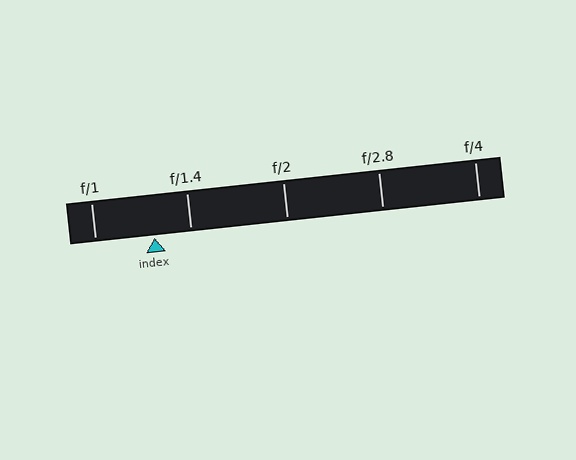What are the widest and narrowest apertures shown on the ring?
The widest aperture shown is f/1 and the narrowest is f/4.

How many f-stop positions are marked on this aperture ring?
There are 5 f-stop positions marked.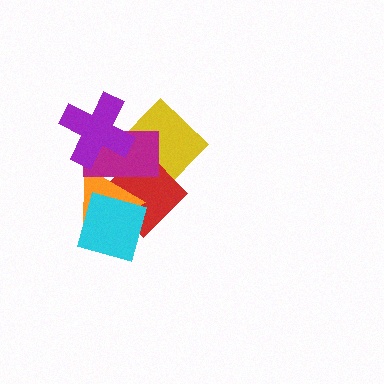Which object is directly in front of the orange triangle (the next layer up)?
The magenta rectangle is directly in front of the orange triangle.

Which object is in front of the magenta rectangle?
The purple cross is in front of the magenta rectangle.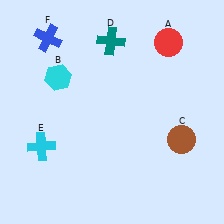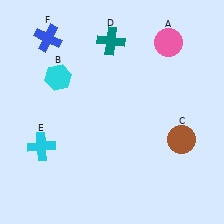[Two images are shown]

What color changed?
The circle (A) changed from red in Image 1 to pink in Image 2.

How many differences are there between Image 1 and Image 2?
There is 1 difference between the two images.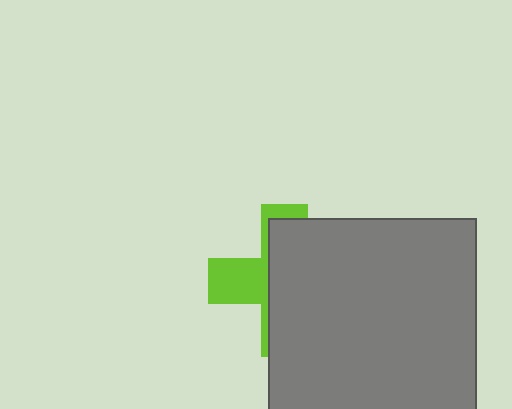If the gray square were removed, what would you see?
You would see the complete lime cross.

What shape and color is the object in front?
The object in front is a gray square.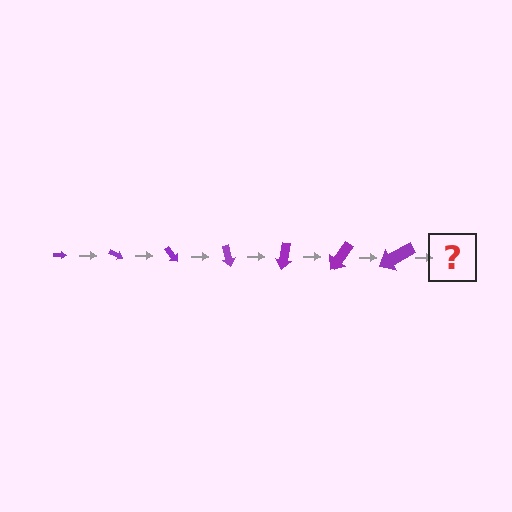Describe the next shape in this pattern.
It should be an arrow, larger than the previous one and rotated 175 degrees from the start.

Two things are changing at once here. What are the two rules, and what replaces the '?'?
The two rules are that the arrow grows larger each step and it rotates 25 degrees each step. The '?' should be an arrow, larger than the previous one and rotated 175 degrees from the start.